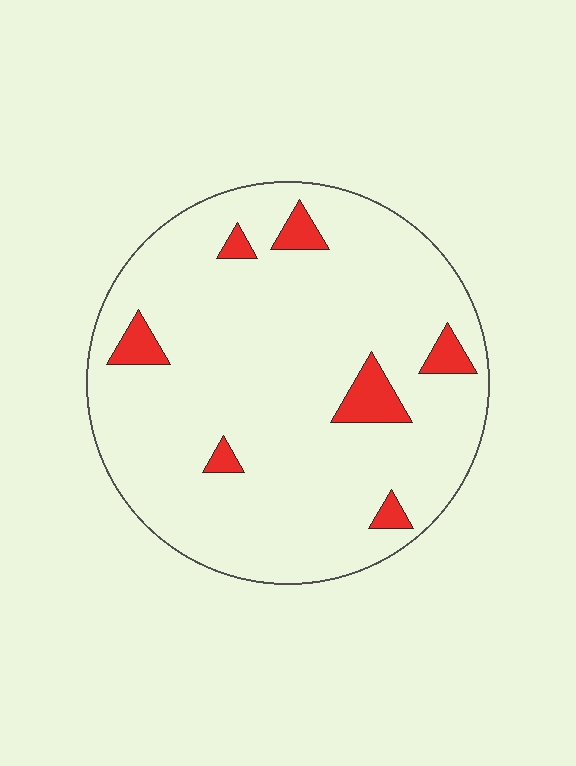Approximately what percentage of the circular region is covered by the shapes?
Approximately 10%.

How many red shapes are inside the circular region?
7.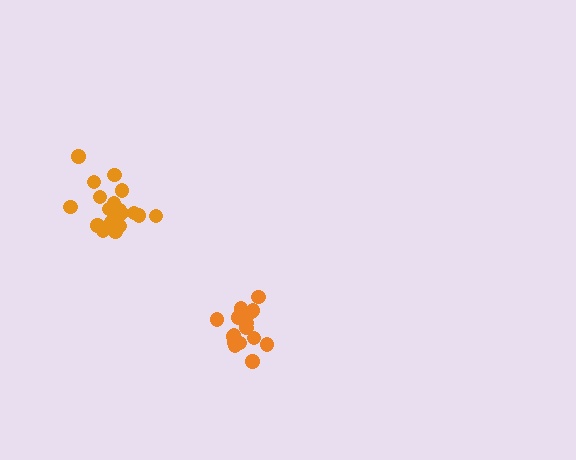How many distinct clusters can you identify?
There are 2 distinct clusters.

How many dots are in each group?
Group 1: 18 dots, Group 2: 20 dots (38 total).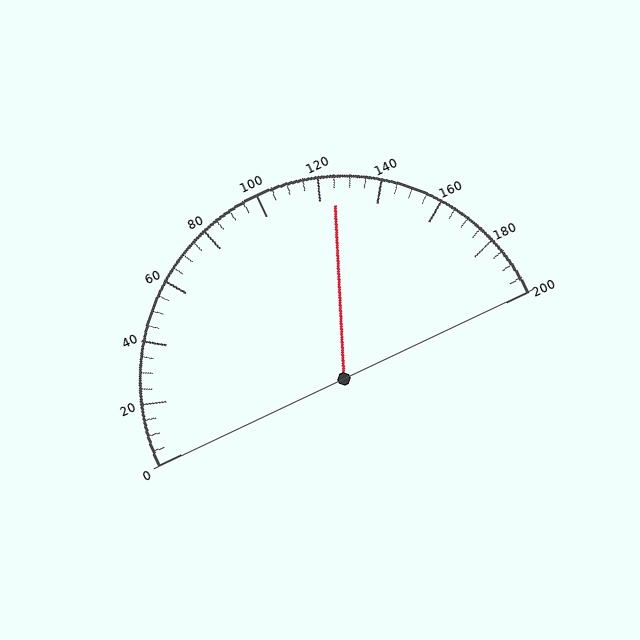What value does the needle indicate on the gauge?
The needle indicates approximately 125.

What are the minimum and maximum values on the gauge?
The gauge ranges from 0 to 200.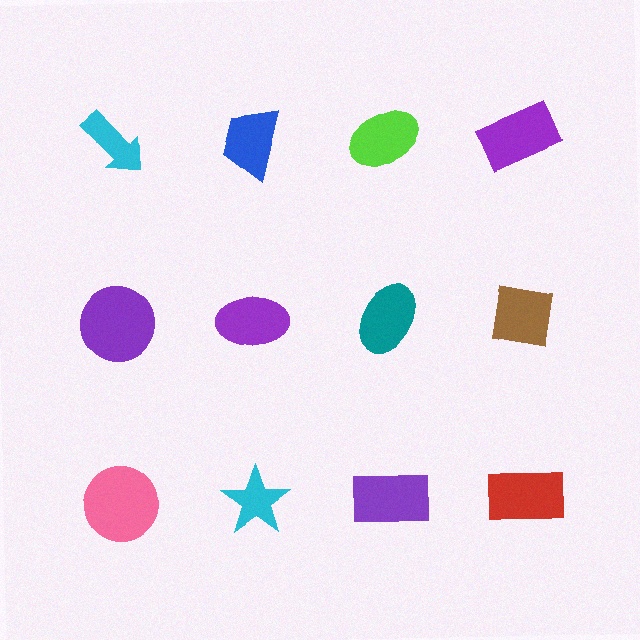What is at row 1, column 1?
A cyan arrow.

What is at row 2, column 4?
A brown square.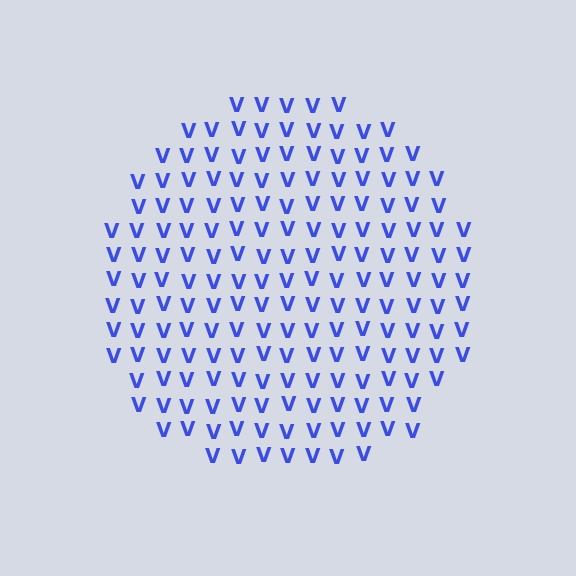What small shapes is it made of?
It is made of small letter V's.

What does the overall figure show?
The overall figure shows a circle.